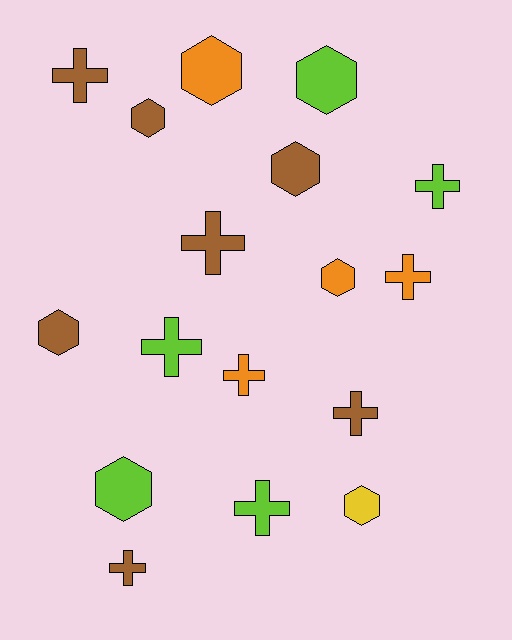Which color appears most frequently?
Brown, with 7 objects.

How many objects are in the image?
There are 17 objects.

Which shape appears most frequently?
Cross, with 9 objects.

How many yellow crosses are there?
There are no yellow crosses.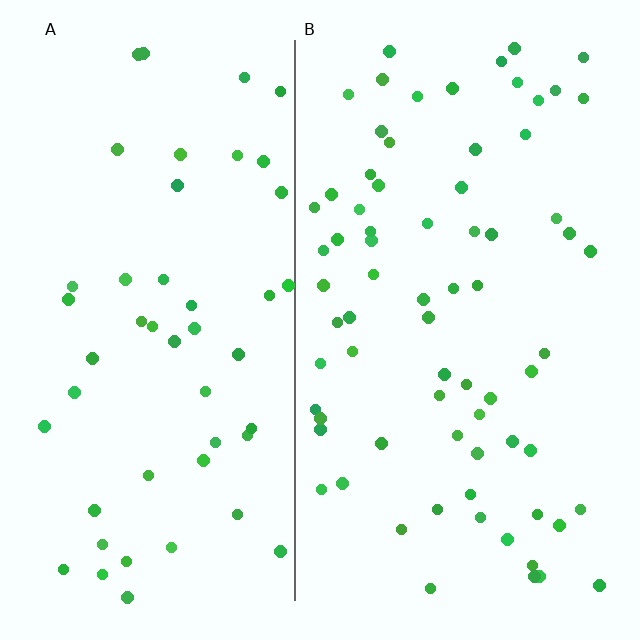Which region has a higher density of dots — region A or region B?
B (the right).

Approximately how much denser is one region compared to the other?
Approximately 1.5× — region B over region A.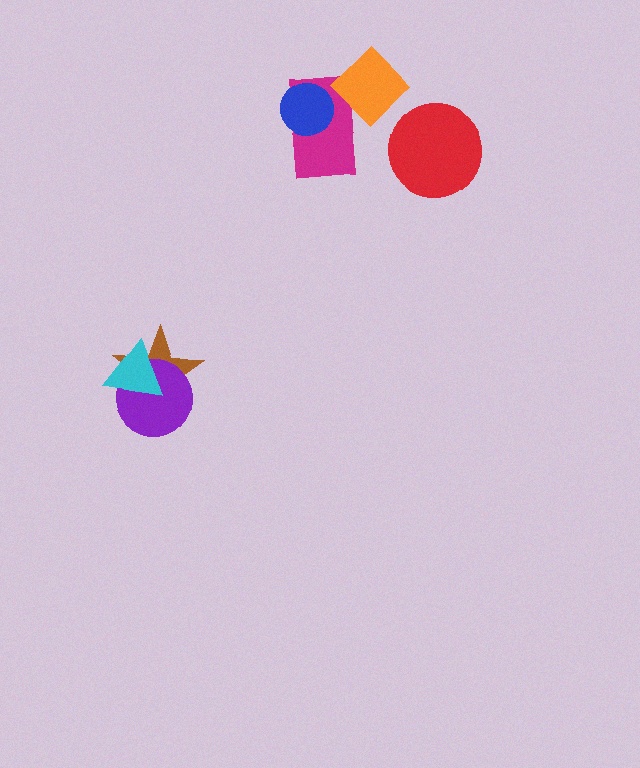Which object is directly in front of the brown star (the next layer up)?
The purple circle is directly in front of the brown star.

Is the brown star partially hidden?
Yes, it is partially covered by another shape.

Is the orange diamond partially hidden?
No, no other shape covers it.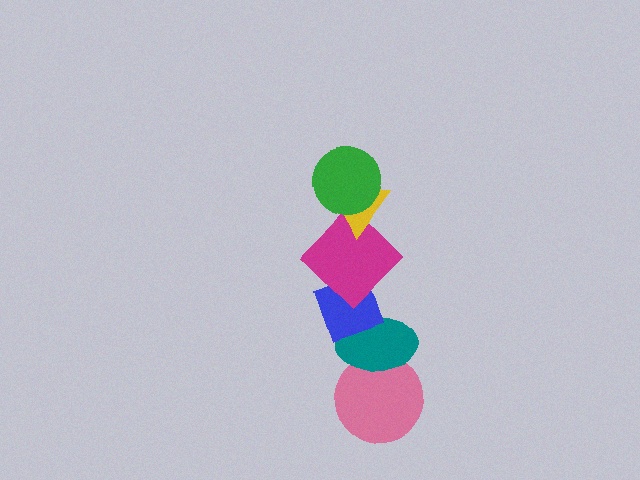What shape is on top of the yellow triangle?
The green circle is on top of the yellow triangle.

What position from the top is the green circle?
The green circle is 1st from the top.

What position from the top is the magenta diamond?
The magenta diamond is 3rd from the top.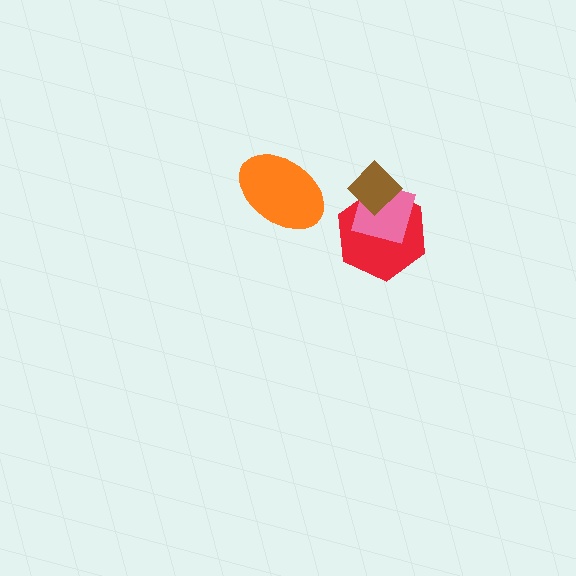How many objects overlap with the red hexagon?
2 objects overlap with the red hexagon.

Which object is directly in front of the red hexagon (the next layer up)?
The pink diamond is directly in front of the red hexagon.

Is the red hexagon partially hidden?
Yes, it is partially covered by another shape.